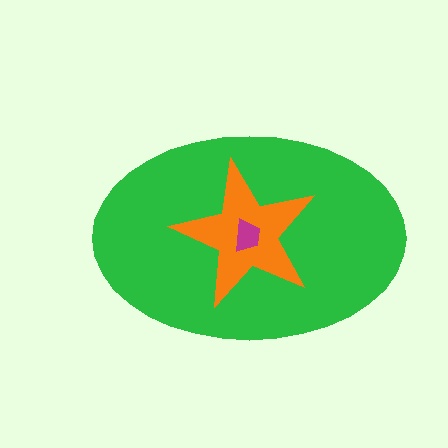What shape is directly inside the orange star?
The magenta trapezoid.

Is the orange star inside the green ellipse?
Yes.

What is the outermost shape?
The green ellipse.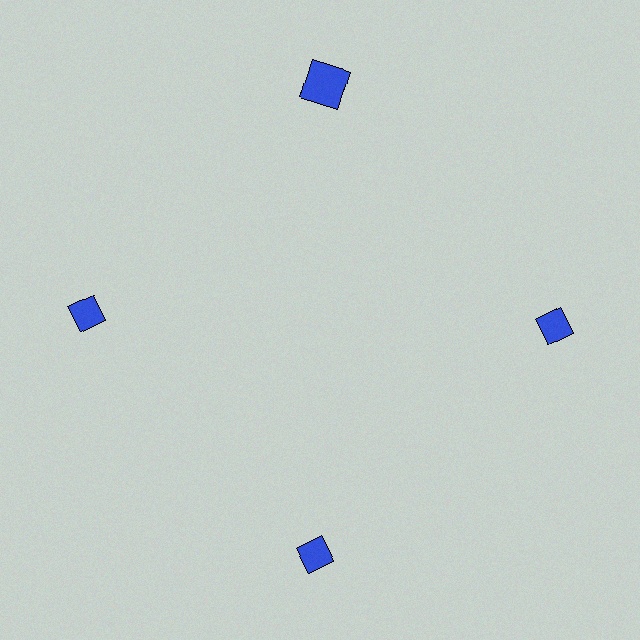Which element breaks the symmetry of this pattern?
The blue square at roughly the 12 o'clock position breaks the symmetry. All other shapes are blue diamonds.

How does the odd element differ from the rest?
It has a different shape: square instead of diamond.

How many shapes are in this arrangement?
There are 4 shapes arranged in a ring pattern.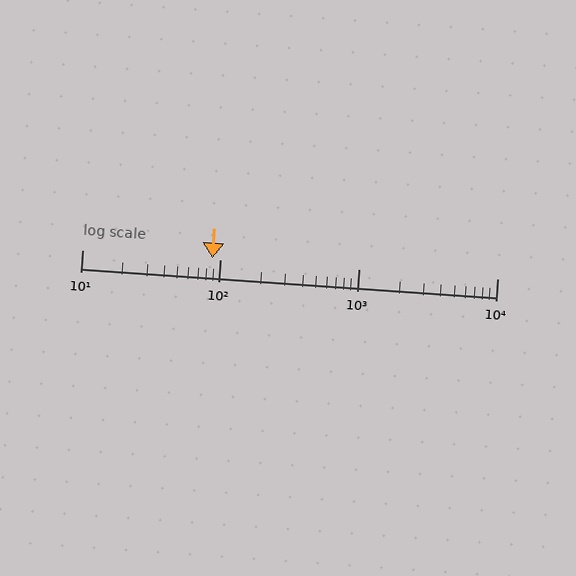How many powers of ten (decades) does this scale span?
The scale spans 3 decades, from 10 to 10000.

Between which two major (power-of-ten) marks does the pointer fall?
The pointer is between 10 and 100.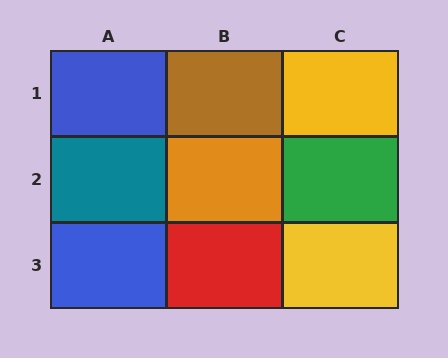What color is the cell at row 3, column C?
Yellow.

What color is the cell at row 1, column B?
Brown.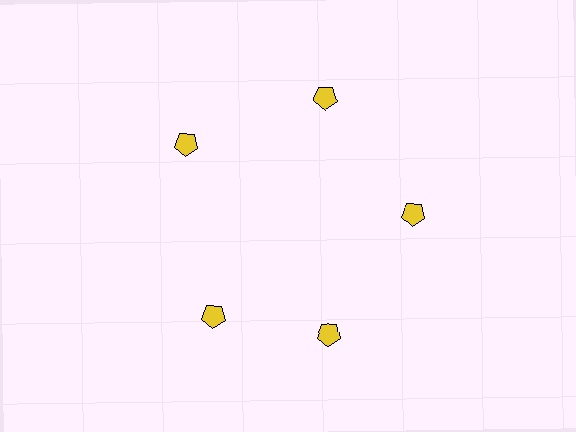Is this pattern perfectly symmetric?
No. The 5 yellow pentagons are arranged in a ring, but one element near the 8 o'clock position is rotated out of alignment along the ring, breaking the 5-fold rotational symmetry.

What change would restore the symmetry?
The symmetry would be restored by rotating it back into even spacing with its neighbors so that all 5 pentagons sit at equal angles and equal distance from the center.